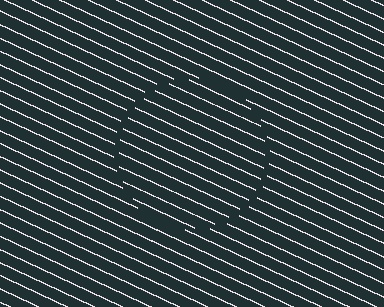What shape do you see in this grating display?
An illusory circle. The interior of the shape contains the same grating, shifted by half a period — the contour is defined by the phase discontinuity where line-ends from the inner and outer gratings abut.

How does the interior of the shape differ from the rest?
The interior of the shape contains the same grating, shifted by half a period — the contour is defined by the phase discontinuity where line-ends from the inner and outer gratings abut.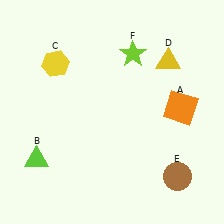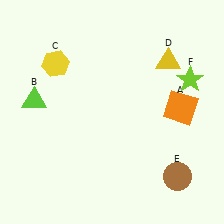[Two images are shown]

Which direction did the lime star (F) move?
The lime star (F) moved right.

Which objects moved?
The objects that moved are: the lime triangle (B), the lime star (F).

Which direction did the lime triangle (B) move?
The lime triangle (B) moved up.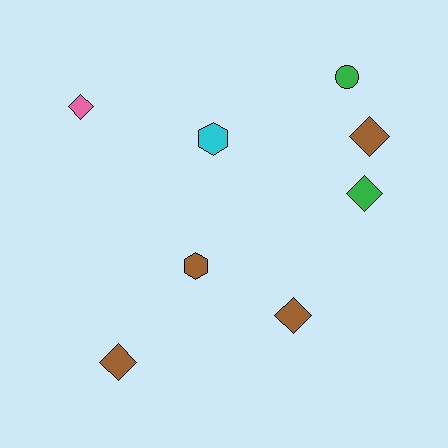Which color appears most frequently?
Brown, with 4 objects.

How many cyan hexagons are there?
There is 1 cyan hexagon.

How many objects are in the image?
There are 8 objects.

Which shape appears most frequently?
Diamond, with 5 objects.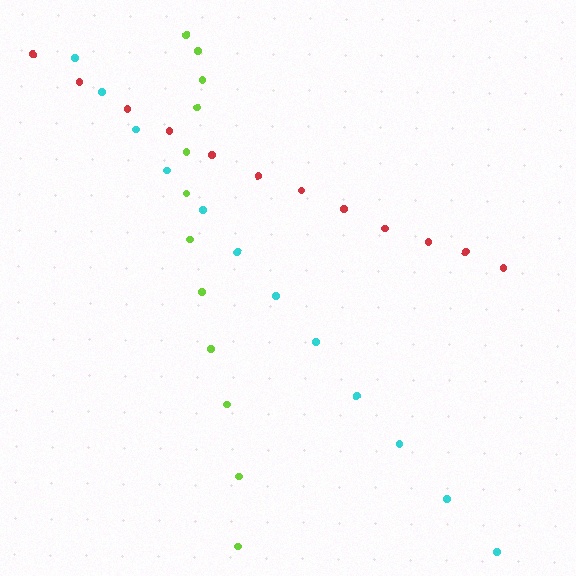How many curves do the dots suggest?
There are 3 distinct paths.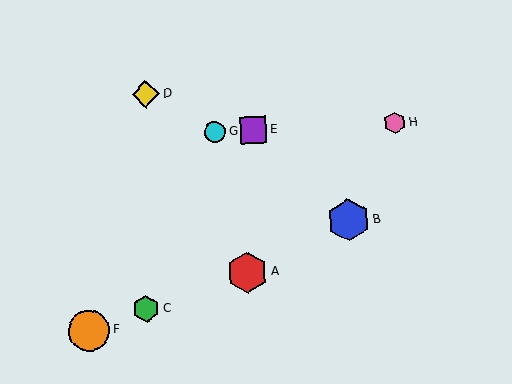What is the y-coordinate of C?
Object C is at y≈309.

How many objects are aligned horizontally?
3 objects (E, G, H) are aligned horizontally.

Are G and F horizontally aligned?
No, G is at y≈132 and F is at y≈331.